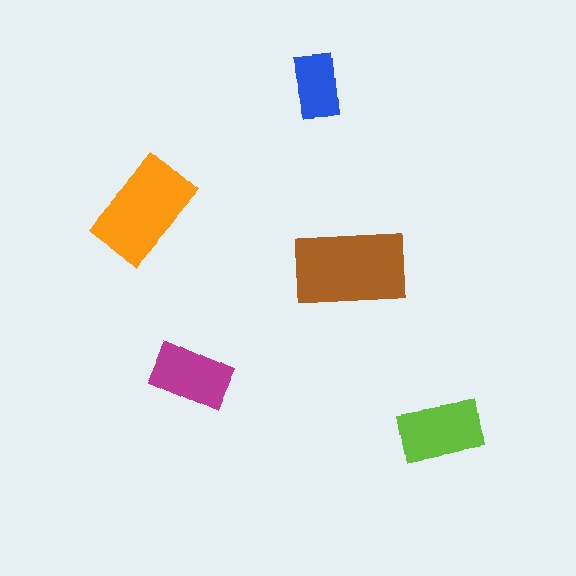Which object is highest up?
The blue rectangle is topmost.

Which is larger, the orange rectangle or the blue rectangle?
The orange one.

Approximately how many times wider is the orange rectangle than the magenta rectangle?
About 1.5 times wider.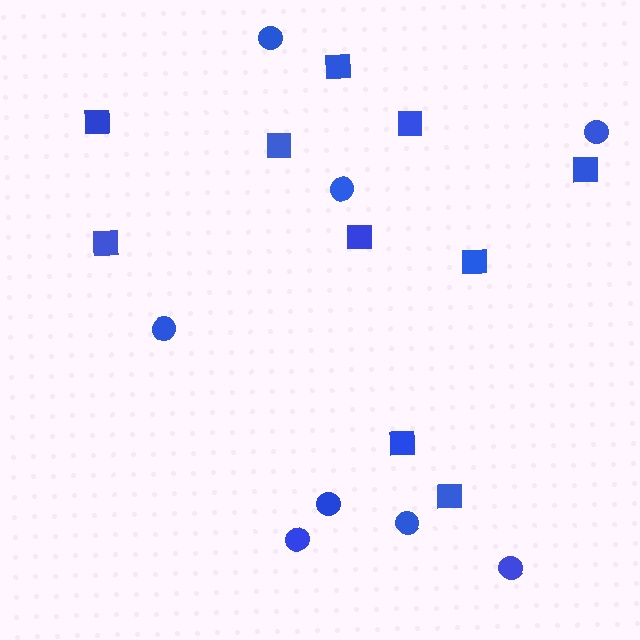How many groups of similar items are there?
There are 2 groups: one group of squares (10) and one group of circles (8).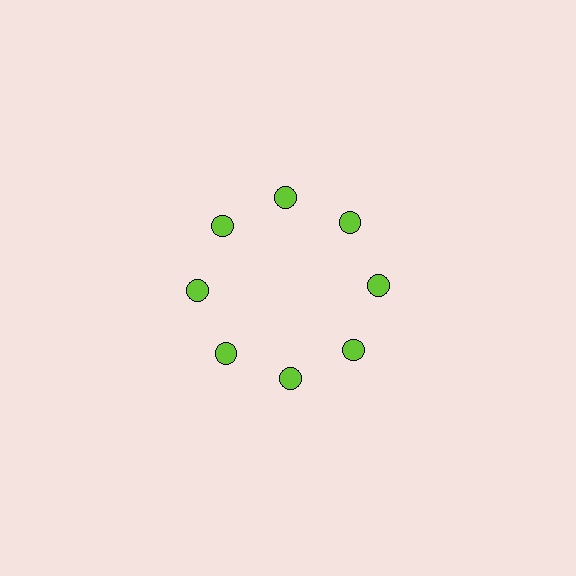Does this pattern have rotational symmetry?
Yes, this pattern has 8-fold rotational symmetry. It looks the same after rotating 45 degrees around the center.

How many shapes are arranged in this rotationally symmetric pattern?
There are 8 shapes, arranged in 8 groups of 1.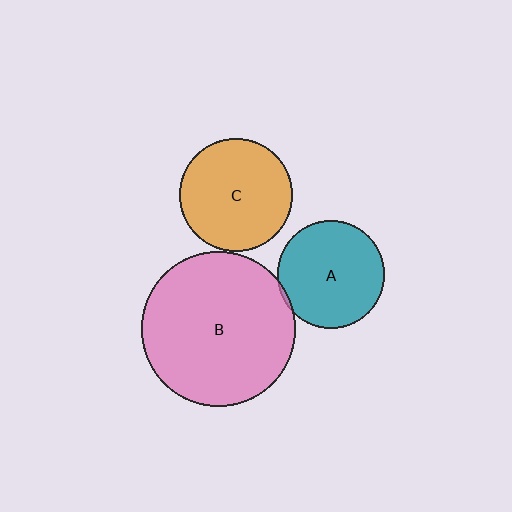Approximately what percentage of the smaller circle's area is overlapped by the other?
Approximately 5%.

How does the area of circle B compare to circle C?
Approximately 1.9 times.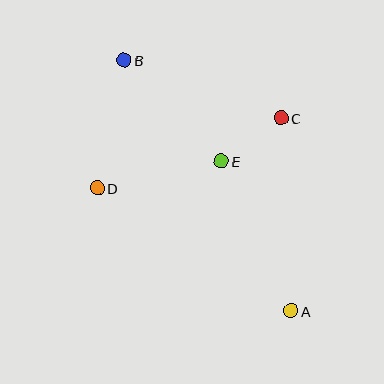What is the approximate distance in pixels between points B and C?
The distance between B and C is approximately 167 pixels.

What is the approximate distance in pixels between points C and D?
The distance between C and D is approximately 197 pixels.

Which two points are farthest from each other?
Points A and B are farthest from each other.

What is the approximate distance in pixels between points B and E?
The distance between B and E is approximately 140 pixels.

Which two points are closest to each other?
Points C and E are closest to each other.